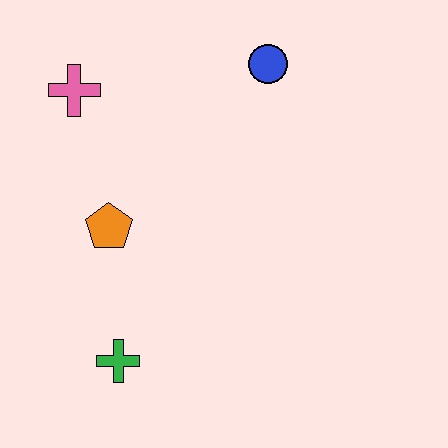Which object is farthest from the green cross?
The blue circle is farthest from the green cross.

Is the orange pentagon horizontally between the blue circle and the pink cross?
Yes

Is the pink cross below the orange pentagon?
No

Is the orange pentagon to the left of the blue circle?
Yes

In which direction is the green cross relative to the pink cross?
The green cross is below the pink cross.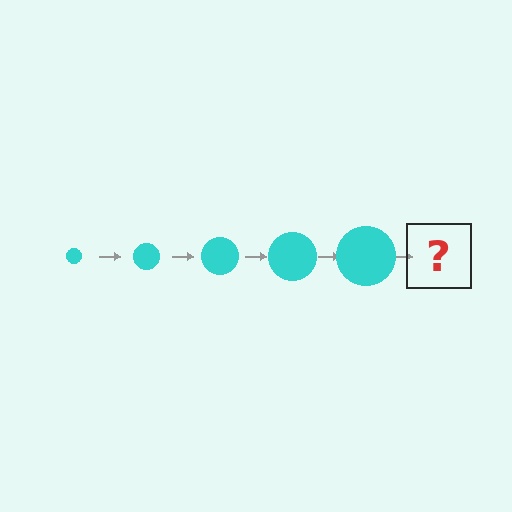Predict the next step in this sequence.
The next step is a cyan circle, larger than the previous one.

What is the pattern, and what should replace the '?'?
The pattern is that the circle gets progressively larger each step. The '?' should be a cyan circle, larger than the previous one.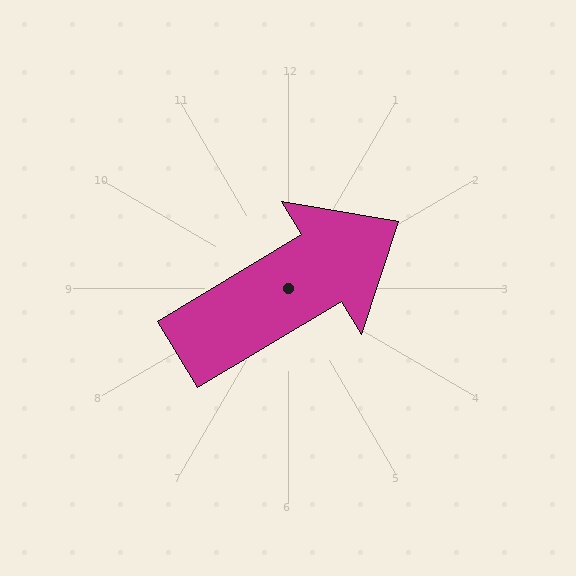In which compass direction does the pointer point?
Northeast.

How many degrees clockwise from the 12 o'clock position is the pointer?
Approximately 59 degrees.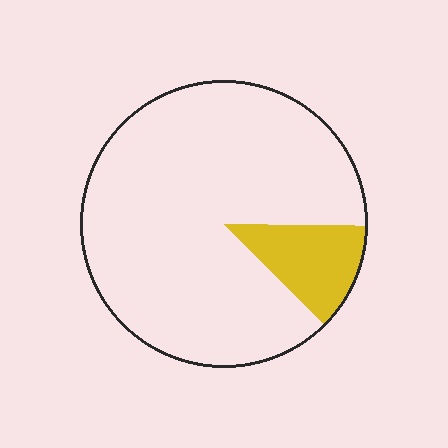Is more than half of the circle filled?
No.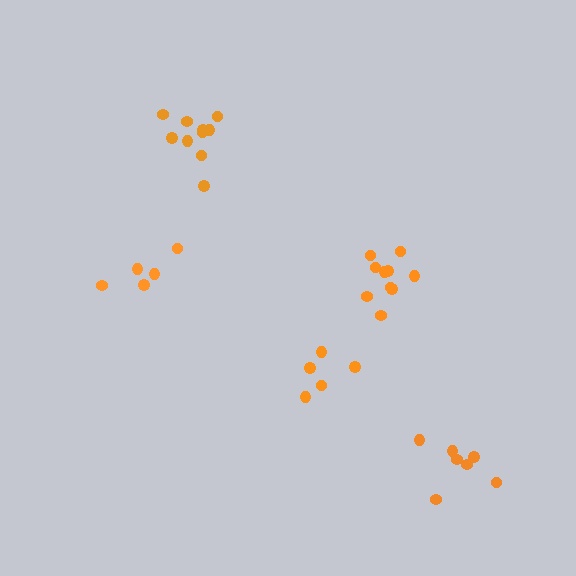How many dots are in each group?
Group 1: 5 dots, Group 2: 5 dots, Group 3: 7 dots, Group 4: 10 dots, Group 5: 10 dots (37 total).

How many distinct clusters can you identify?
There are 5 distinct clusters.